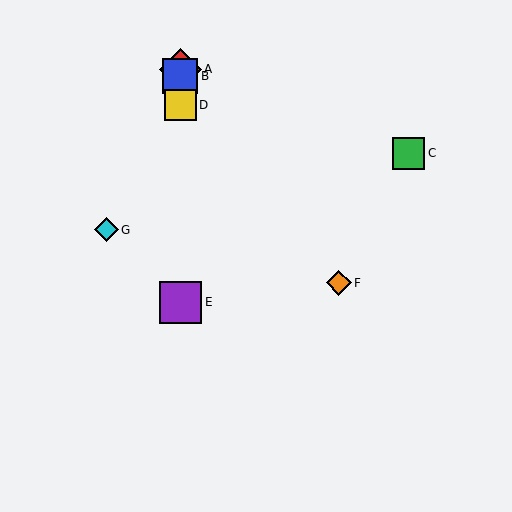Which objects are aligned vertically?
Objects A, B, D, E are aligned vertically.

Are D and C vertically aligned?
No, D is at x≈180 and C is at x≈409.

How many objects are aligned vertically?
4 objects (A, B, D, E) are aligned vertically.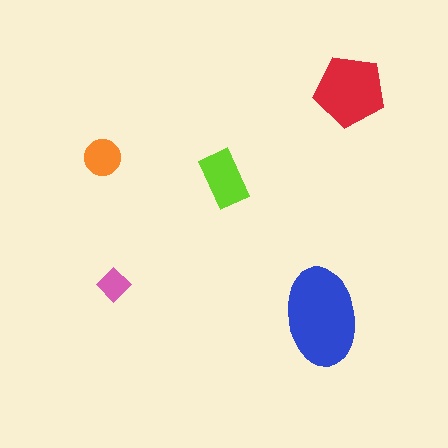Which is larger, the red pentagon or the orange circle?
The red pentagon.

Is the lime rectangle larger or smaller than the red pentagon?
Smaller.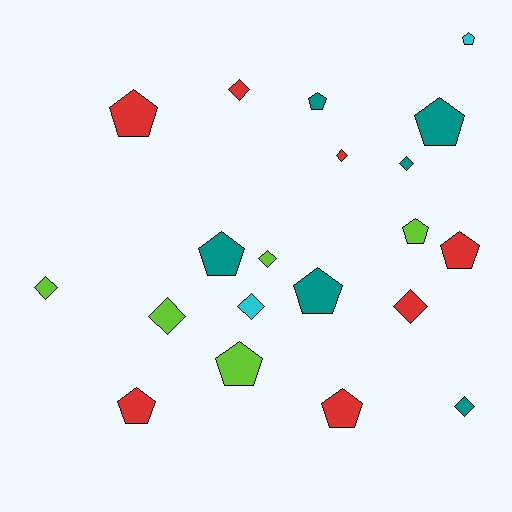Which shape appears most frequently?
Pentagon, with 11 objects.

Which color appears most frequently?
Red, with 7 objects.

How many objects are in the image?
There are 20 objects.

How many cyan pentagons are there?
There is 1 cyan pentagon.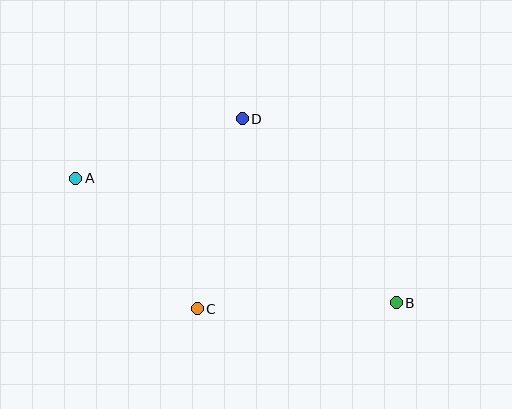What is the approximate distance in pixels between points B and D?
The distance between B and D is approximately 239 pixels.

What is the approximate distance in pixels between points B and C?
The distance between B and C is approximately 199 pixels.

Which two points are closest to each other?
Points A and D are closest to each other.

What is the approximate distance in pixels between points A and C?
The distance between A and C is approximately 178 pixels.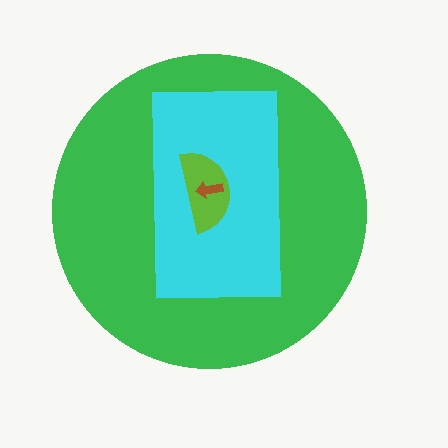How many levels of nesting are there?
4.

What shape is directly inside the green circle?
The cyan rectangle.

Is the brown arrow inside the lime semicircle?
Yes.